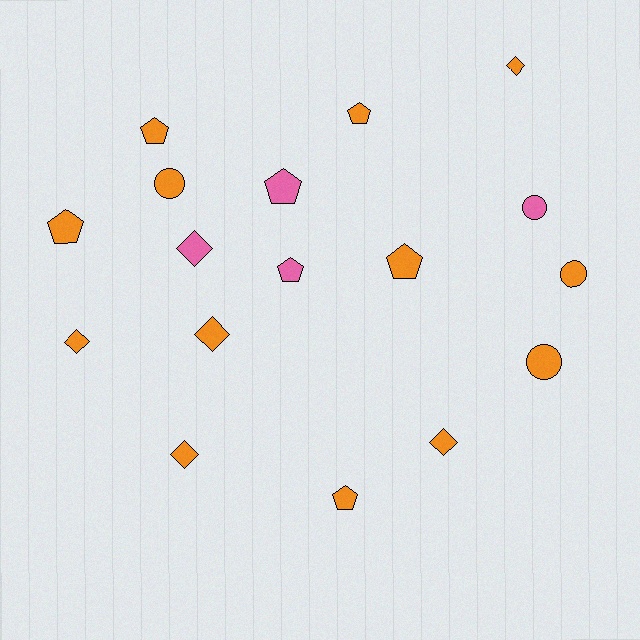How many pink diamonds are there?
There is 1 pink diamond.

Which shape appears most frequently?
Pentagon, with 7 objects.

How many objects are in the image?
There are 17 objects.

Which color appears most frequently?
Orange, with 13 objects.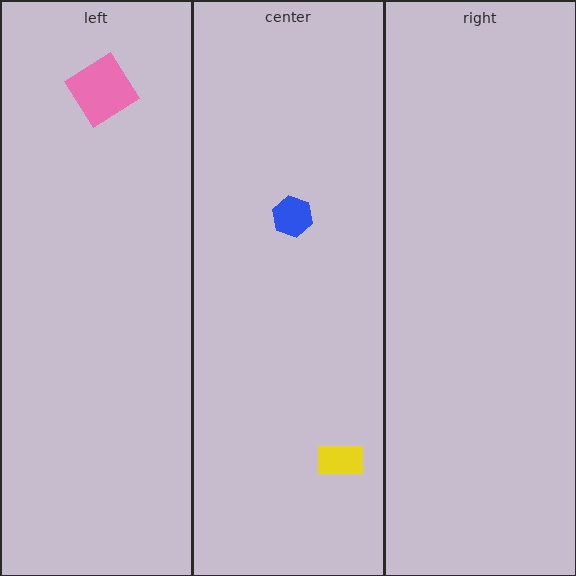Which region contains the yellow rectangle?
The center region.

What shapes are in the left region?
The pink diamond.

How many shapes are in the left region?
1.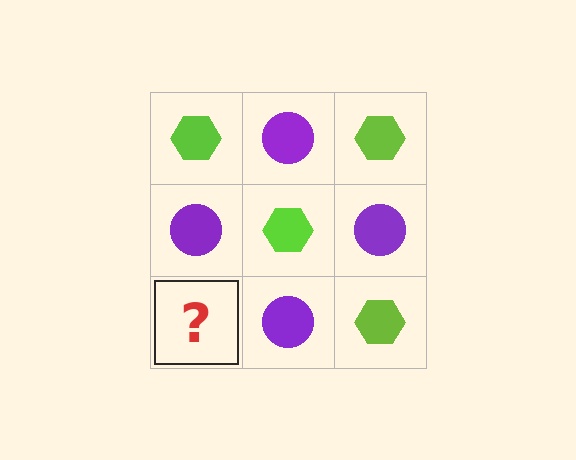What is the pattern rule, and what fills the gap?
The rule is that it alternates lime hexagon and purple circle in a checkerboard pattern. The gap should be filled with a lime hexagon.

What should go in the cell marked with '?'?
The missing cell should contain a lime hexagon.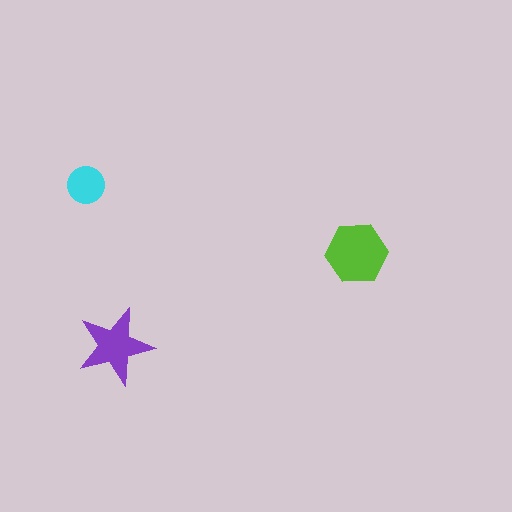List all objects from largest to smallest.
The lime hexagon, the purple star, the cyan circle.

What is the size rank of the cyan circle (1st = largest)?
3rd.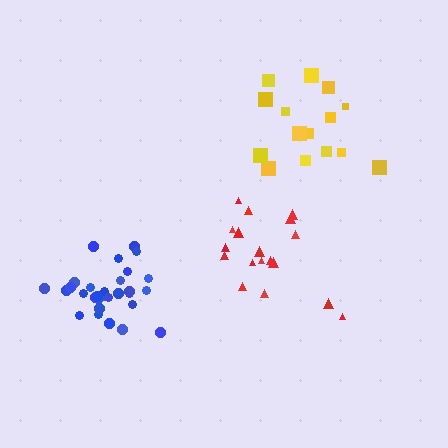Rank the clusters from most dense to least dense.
blue, yellow, red.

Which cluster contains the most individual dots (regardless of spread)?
Blue (30).